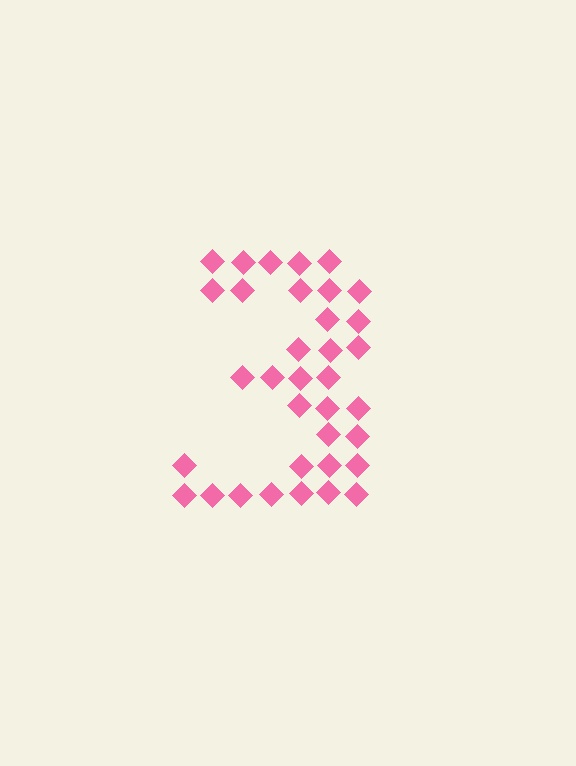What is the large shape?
The large shape is the digit 3.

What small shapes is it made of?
It is made of small diamonds.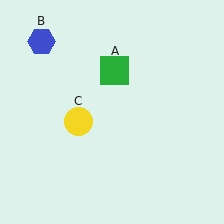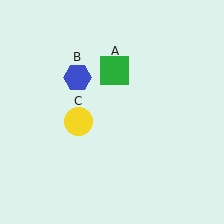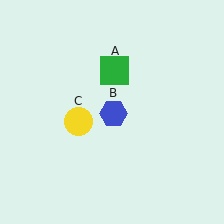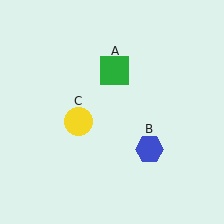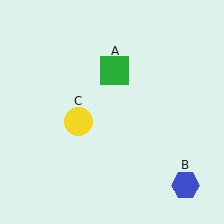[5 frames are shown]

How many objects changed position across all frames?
1 object changed position: blue hexagon (object B).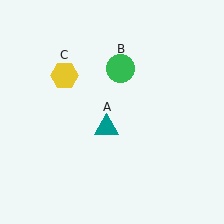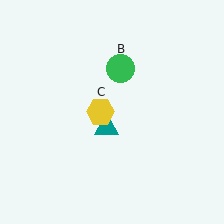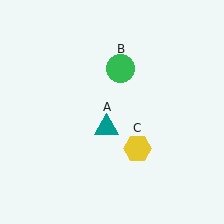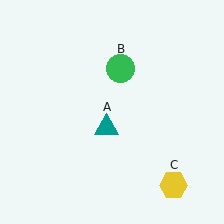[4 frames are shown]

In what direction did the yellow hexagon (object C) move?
The yellow hexagon (object C) moved down and to the right.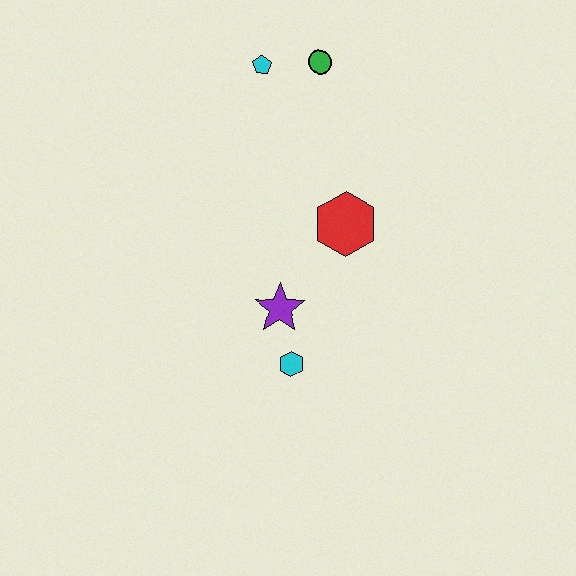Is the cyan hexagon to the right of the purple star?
Yes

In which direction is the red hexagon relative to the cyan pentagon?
The red hexagon is below the cyan pentagon.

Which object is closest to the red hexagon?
The purple star is closest to the red hexagon.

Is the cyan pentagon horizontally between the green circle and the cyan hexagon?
No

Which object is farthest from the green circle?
The cyan hexagon is farthest from the green circle.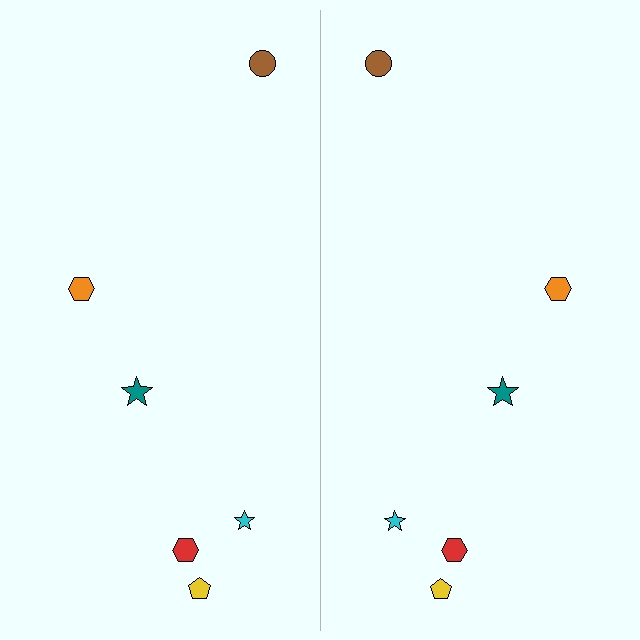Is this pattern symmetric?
Yes, this pattern has bilateral (reflection) symmetry.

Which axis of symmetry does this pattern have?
The pattern has a vertical axis of symmetry running through the center of the image.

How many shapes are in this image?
There are 12 shapes in this image.